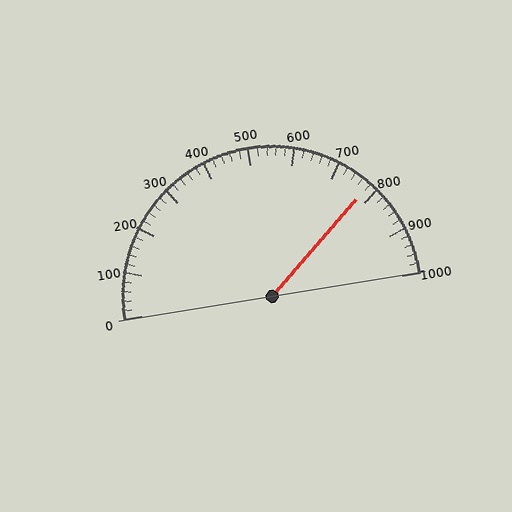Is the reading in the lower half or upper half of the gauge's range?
The reading is in the upper half of the range (0 to 1000).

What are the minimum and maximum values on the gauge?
The gauge ranges from 0 to 1000.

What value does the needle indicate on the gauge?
The needle indicates approximately 780.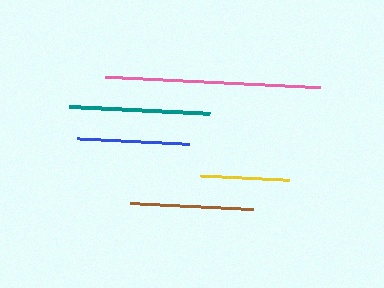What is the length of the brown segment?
The brown segment is approximately 123 pixels long.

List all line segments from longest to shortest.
From longest to shortest: pink, teal, brown, blue, yellow.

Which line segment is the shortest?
The yellow line is the shortest at approximately 89 pixels.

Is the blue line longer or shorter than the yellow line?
The blue line is longer than the yellow line.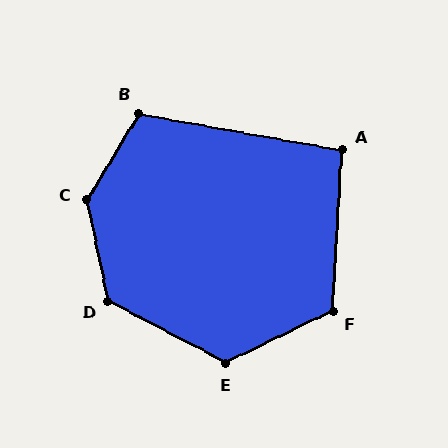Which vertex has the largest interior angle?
C, at approximately 137 degrees.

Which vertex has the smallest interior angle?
A, at approximately 97 degrees.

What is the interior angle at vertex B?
Approximately 111 degrees (obtuse).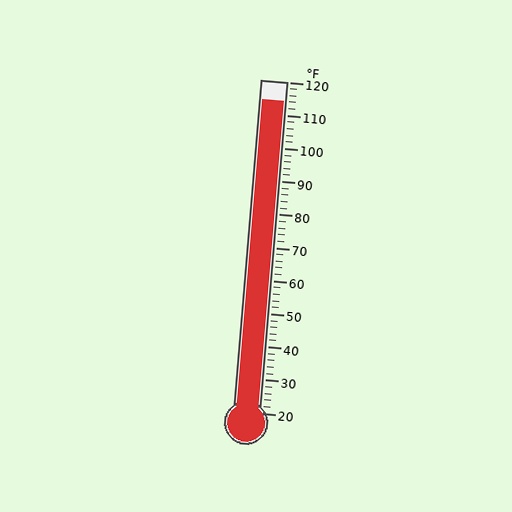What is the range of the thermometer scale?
The thermometer scale ranges from 20°F to 120°F.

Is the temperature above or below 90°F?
The temperature is above 90°F.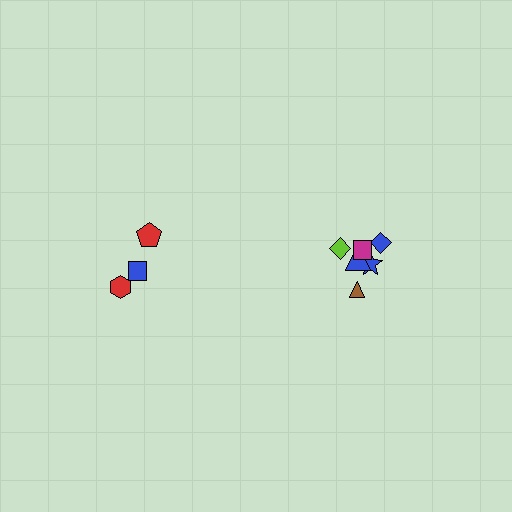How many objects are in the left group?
There are 3 objects.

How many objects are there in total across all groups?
There are 10 objects.